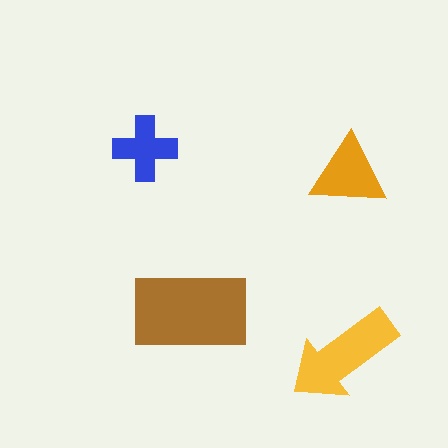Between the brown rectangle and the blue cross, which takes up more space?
The brown rectangle.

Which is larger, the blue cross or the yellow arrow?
The yellow arrow.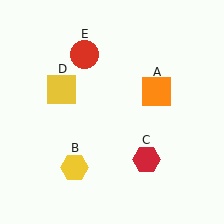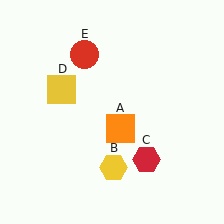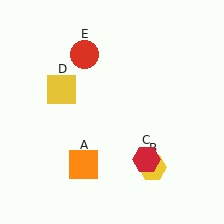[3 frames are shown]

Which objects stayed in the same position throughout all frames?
Red hexagon (object C) and yellow square (object D) and red circle (object E) remained stationary.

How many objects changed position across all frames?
2 objects changed position: orange square (object A), yellow hexagon (object B).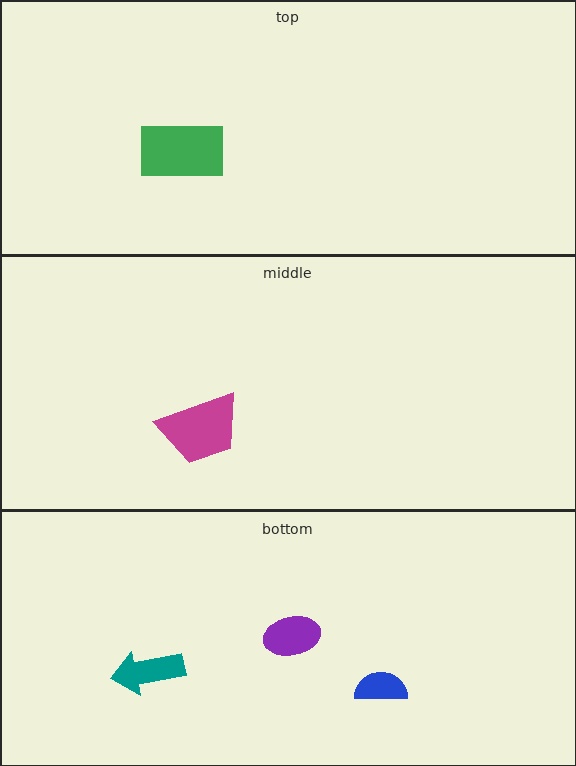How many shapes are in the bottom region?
3.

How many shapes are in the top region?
1.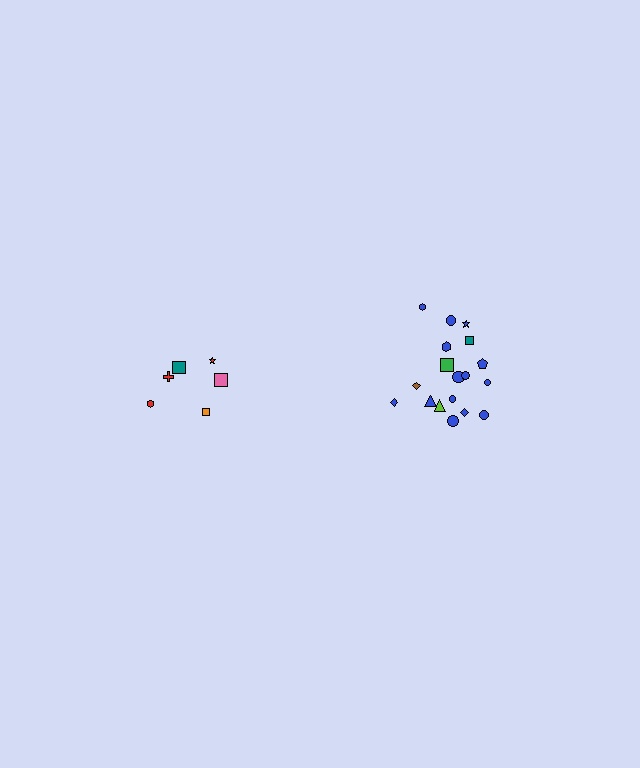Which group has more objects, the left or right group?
The right group.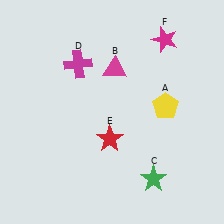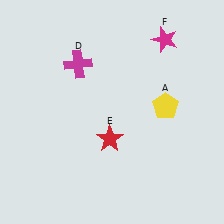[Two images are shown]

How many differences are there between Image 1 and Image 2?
There are 2 differences between the two images.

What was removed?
The magenta triangle (B), the green star (C) were removed in Image 2.